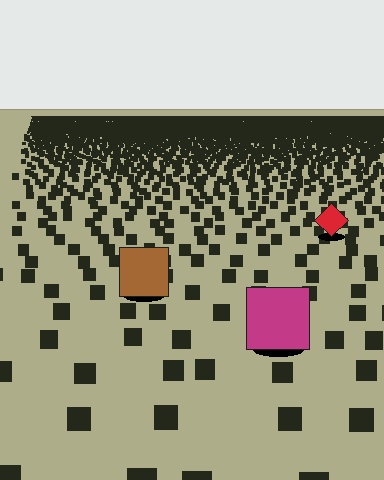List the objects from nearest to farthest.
From nearest to farthest: the magenta square, the brown square, the red diamond.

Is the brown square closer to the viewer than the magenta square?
No. The magenta square is closer — you can tell from the texture gradient: the ground texture is coarser near it.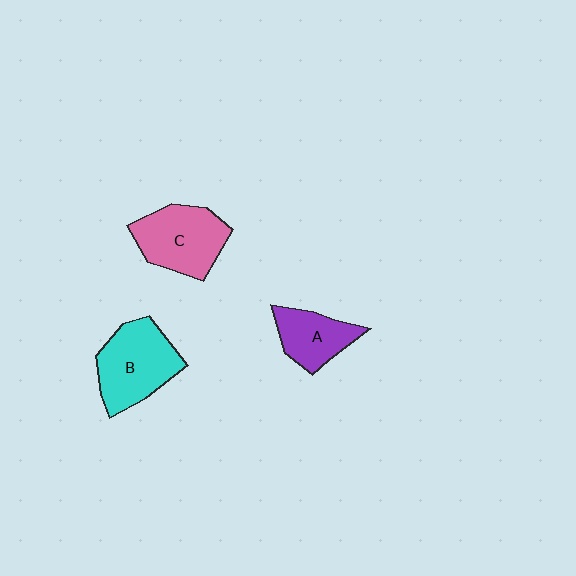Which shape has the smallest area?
Shape A (purple).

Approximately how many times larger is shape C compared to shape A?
Approximately 1.5 times.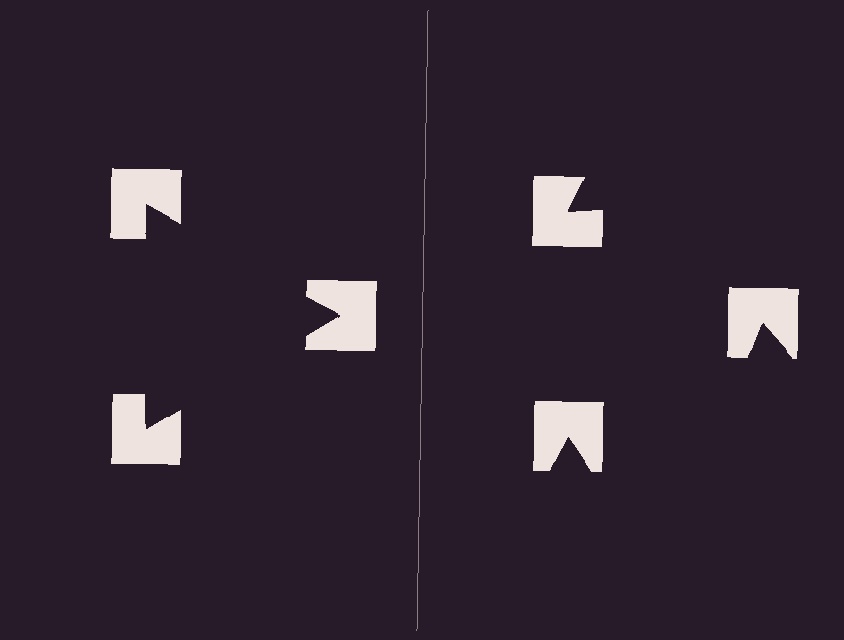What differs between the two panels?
The notched squares are positioned identically on both sides; only the wedge orientations differ. On the left they align to a triangle; on the right they are misaligned.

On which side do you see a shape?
An illusory triangle appears on the left side. On the right side the wedge cuts are rotated, so no coherent shape forms.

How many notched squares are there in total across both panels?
6 — 3 on each side.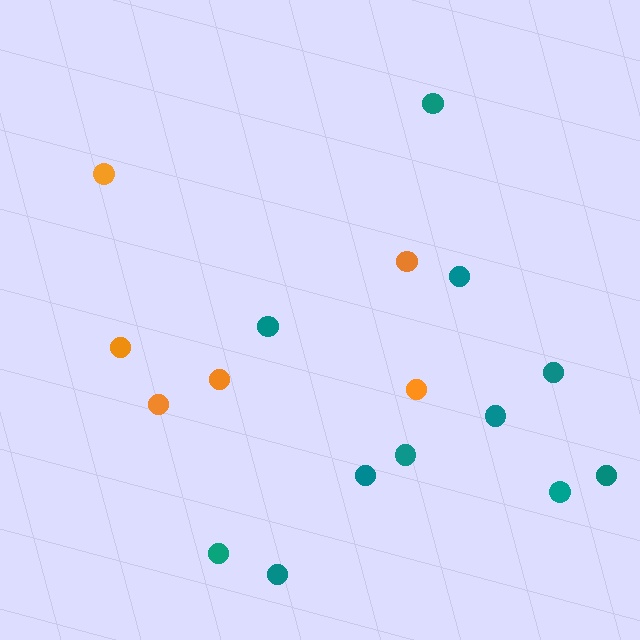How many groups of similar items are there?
There are 2 groups: one group of teal circles (11) and one group of orange circles (6).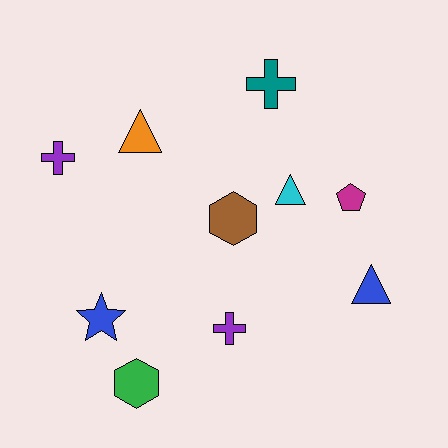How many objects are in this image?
There are 10 objects.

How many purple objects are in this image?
There are 2 purple objects.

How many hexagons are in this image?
There are 2 hexagons.